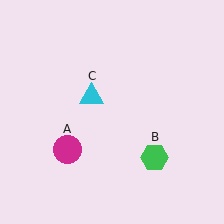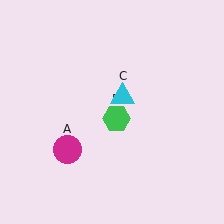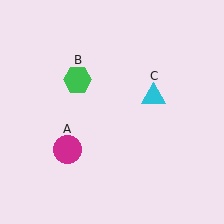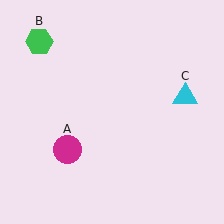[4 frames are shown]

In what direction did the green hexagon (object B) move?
The green hexagon (object B) moved up and to the left.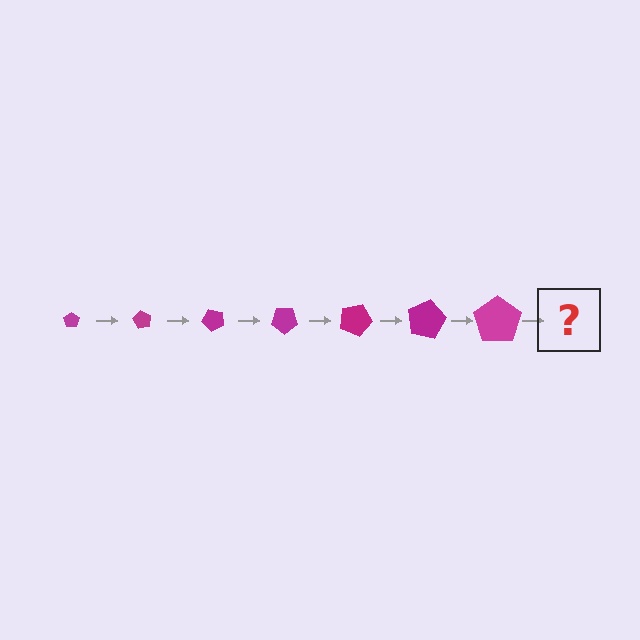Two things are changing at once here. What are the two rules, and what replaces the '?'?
The two rules are that the pentagon grows larger each step and it rotates 60 degrees each step. The '?' should be a pentagon, larger than the previous one and rotated 420 degrees from the start.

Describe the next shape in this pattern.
It should be a pentagon, larger than the previous one and rotated 420 degrees from the start.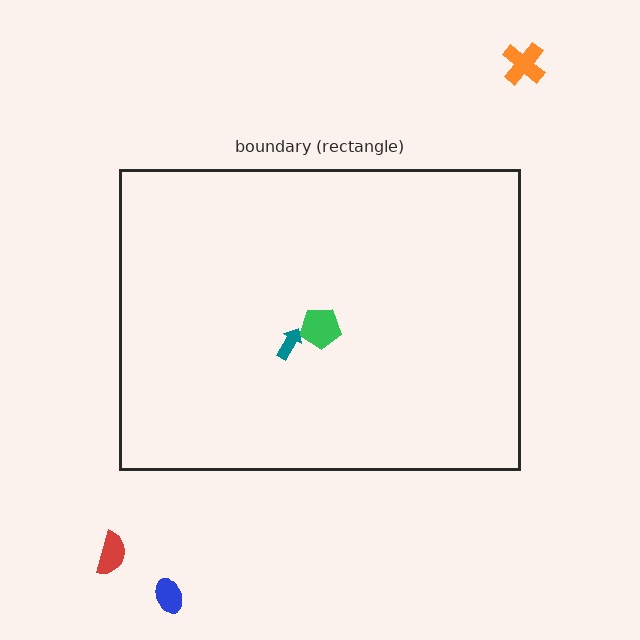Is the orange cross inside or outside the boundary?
Outside.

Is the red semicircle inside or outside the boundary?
Outside.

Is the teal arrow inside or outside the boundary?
Inside.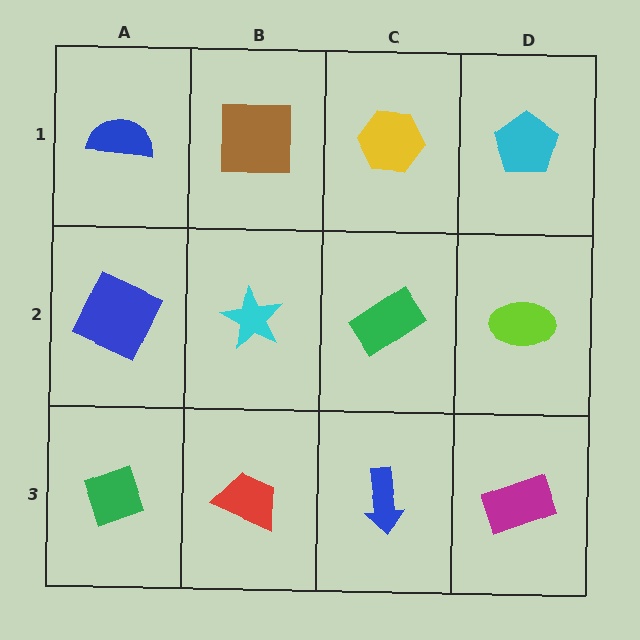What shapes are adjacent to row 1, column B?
A cyan star (row 2, column B), a blue semicircle (row 1, column A), a yellow hexagon (row 1, column C).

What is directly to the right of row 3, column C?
A magenta rectangle.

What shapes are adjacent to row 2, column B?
A brown square (row 1, column B), a red trapezoid (row 3, column B), a blue square (row 2, column A), a green rectangle (row 2, column C).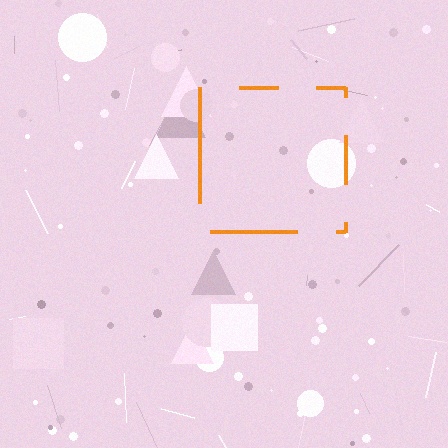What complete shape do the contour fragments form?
The contour fragments form a square.